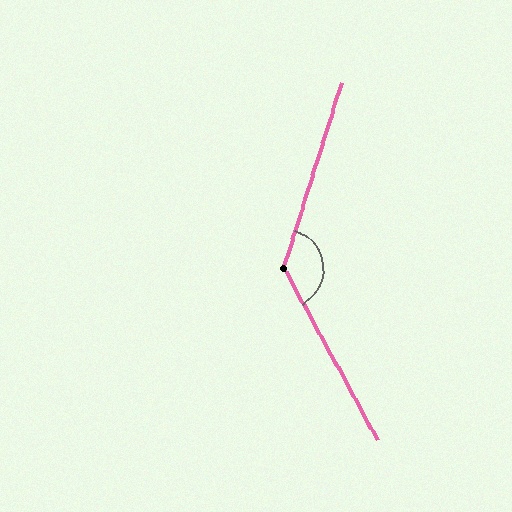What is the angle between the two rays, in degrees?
Approximately 134 degrees.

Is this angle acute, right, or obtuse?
It is obtuse.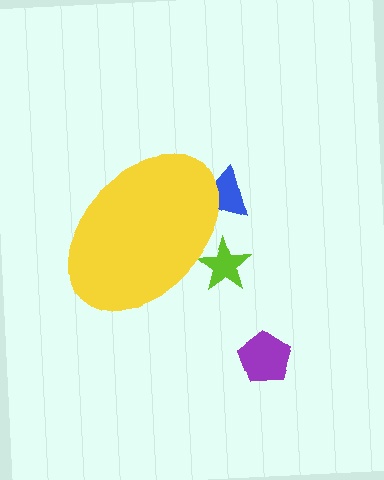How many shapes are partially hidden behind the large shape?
2 shapes are partially hidden.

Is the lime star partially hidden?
Yes, the lime star is partially hidden behind the yellow ellipse.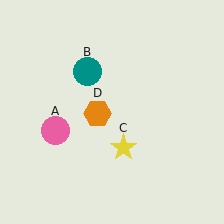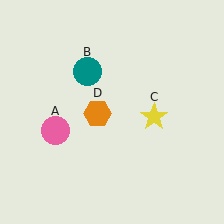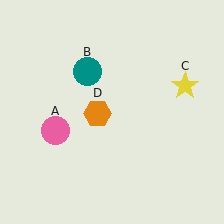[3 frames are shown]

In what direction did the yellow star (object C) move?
The yellow star (object C) moved up and to the right.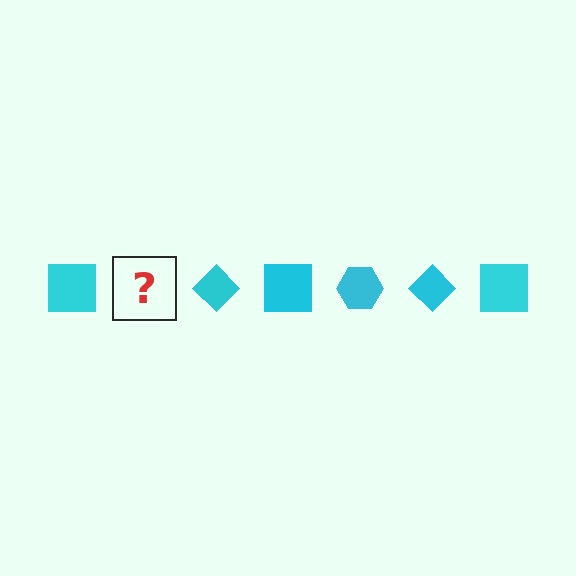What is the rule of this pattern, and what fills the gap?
The rule is that the pattern cycles through square, hexagon, diamond shapes in cyan. The gap should be filled with a cyan hexagon.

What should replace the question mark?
The question mark should be replaced with a cyan hexagon.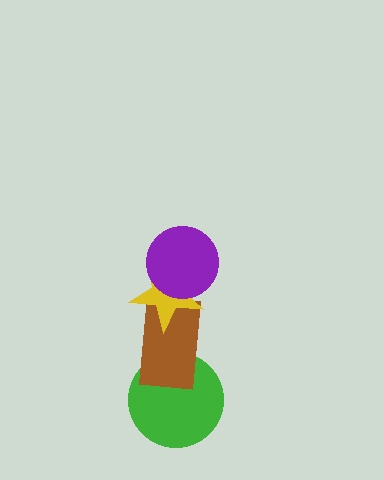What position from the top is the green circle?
The green circle is 4th from the top.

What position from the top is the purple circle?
The purple circle is 1st from the top.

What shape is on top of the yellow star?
The purple circle is on top of the yellow star.